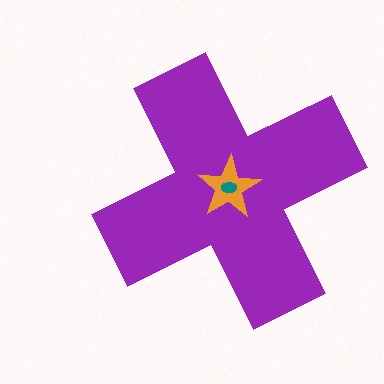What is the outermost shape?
The purple cross.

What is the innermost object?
The teal ellipse.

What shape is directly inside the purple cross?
The orange star.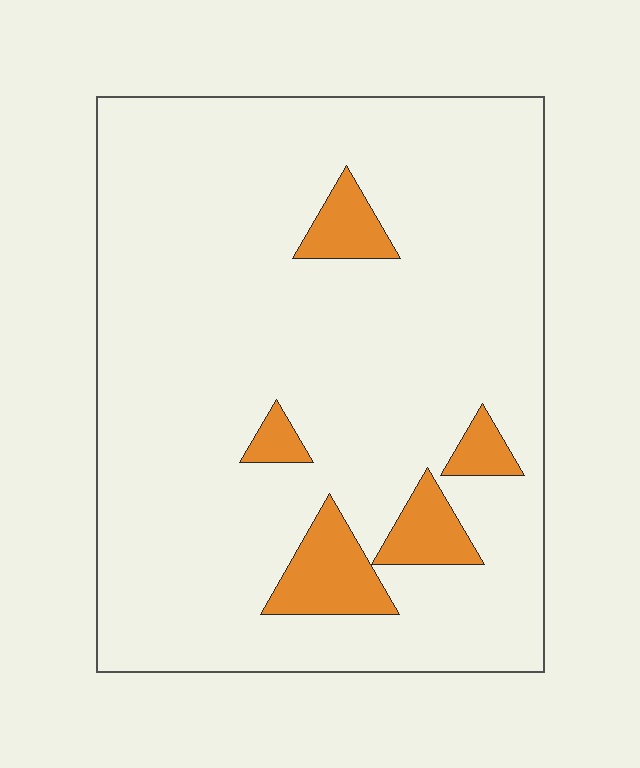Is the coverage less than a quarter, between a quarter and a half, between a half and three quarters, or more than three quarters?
Less than a quarter.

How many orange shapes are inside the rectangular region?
5.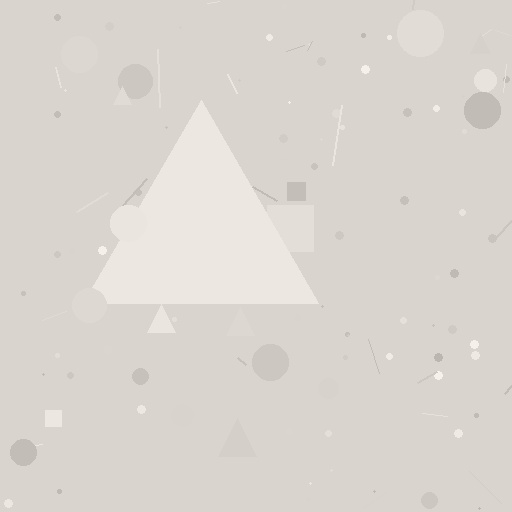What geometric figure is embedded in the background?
A triangle is embedded in the background.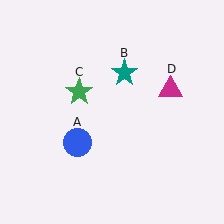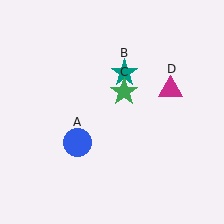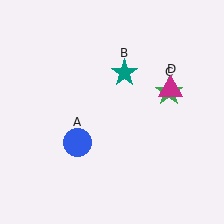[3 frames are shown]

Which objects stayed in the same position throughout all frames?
Blue circle (object A) and teal star (object B) and magenta triangle (object D) remained stationary.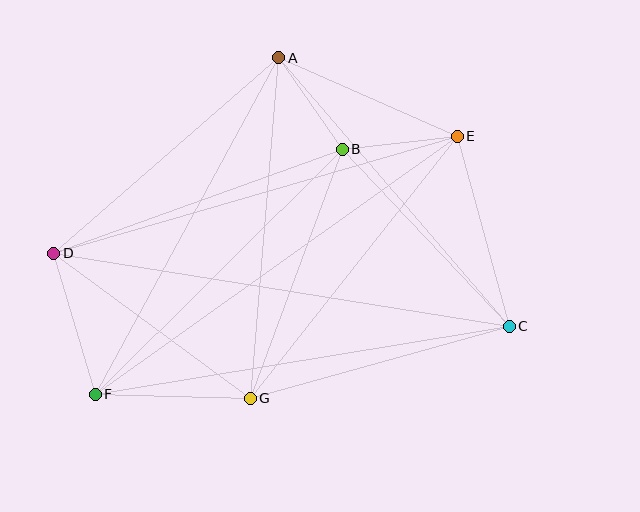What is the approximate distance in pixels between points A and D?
The distance between A and D is approximately 298 pixels.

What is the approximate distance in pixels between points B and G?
The distance between B and G is approximately 265 pixels.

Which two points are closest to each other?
Points A and B are closest to each other.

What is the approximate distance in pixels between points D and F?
The distance between D and F is approximately 147 pixels.